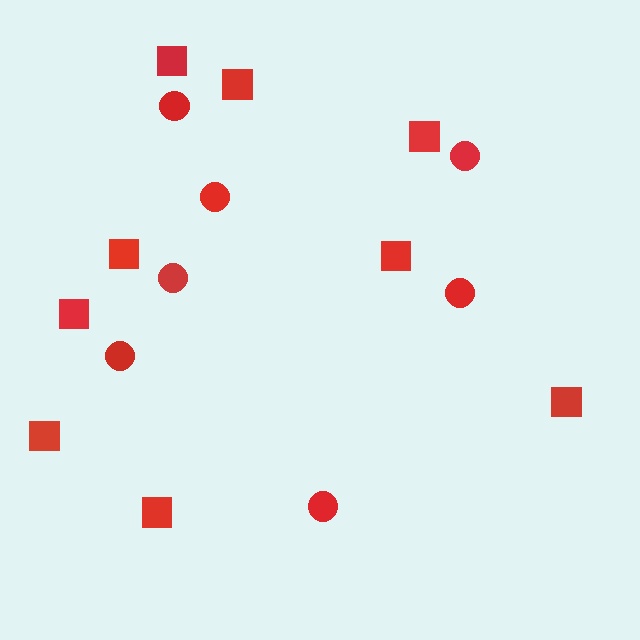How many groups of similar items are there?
There are 2 groups: one group of circles (7) and one group of squares (9).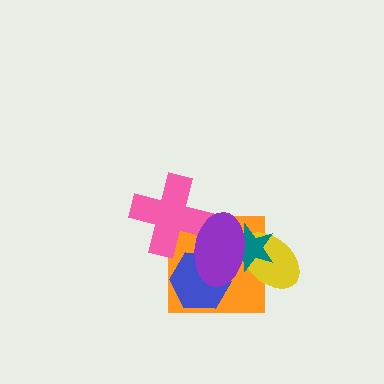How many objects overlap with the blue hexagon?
2 objects overlap with the blue hexagon.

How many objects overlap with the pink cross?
2 objects overlap with the pink cross.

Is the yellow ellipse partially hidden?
Yes, it is partially covered by another shape.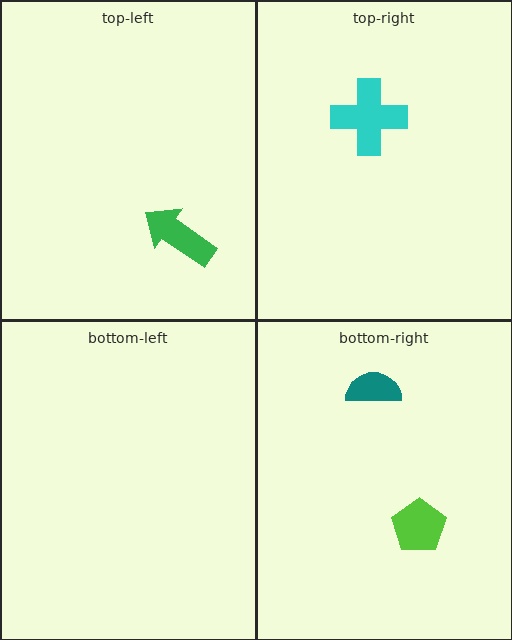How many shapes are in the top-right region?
1.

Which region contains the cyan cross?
The top-right region.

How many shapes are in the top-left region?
1.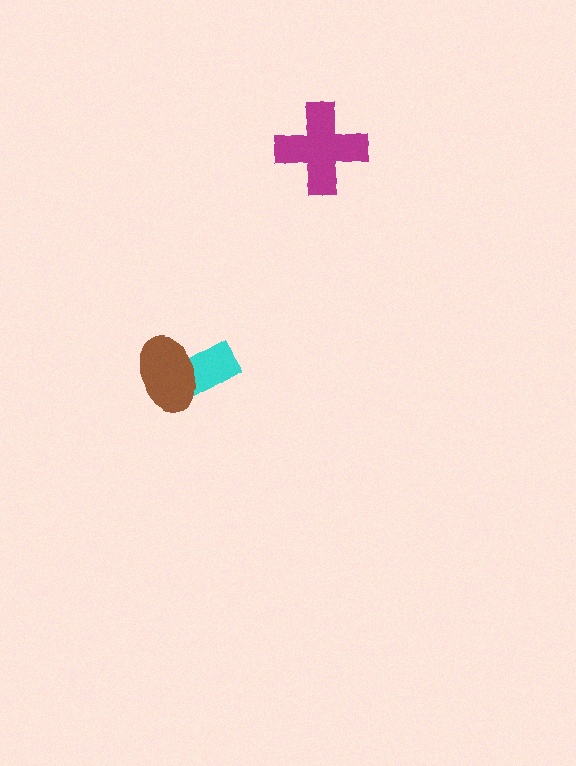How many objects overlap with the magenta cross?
0 objects overlap with the magenta cross.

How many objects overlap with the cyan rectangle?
1 object overlaps with the cyan rectangle.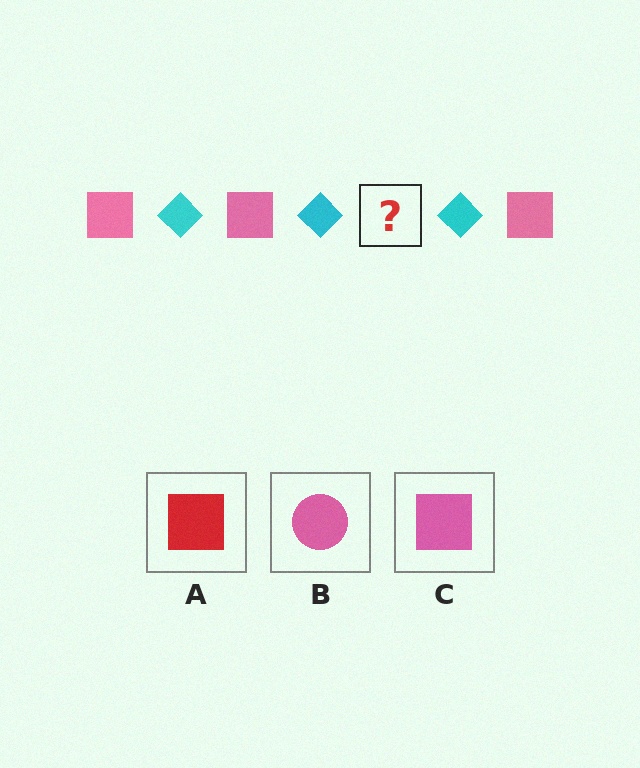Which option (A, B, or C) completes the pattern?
C.